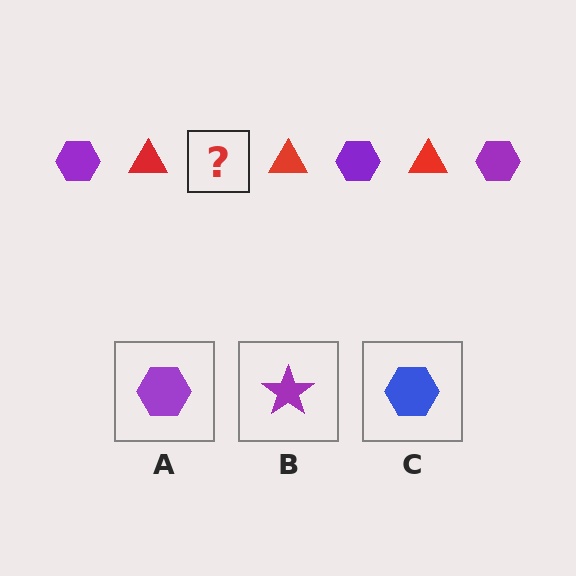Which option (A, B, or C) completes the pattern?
A.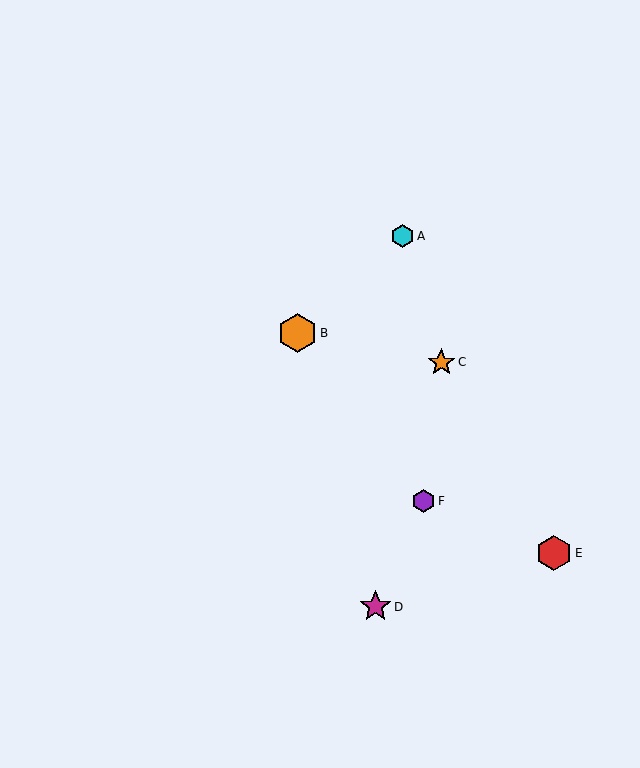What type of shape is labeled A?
Shape A is a cyan hexagon.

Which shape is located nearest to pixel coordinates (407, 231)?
The cyan hexagon (labeled A) at (403, 236) is nearest to that location.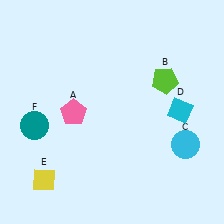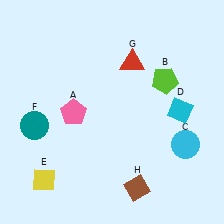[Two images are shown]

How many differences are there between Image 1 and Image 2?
There are 2 differences between the two images.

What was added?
A red triangle (G), a brown diamond (H) were added in Image 2.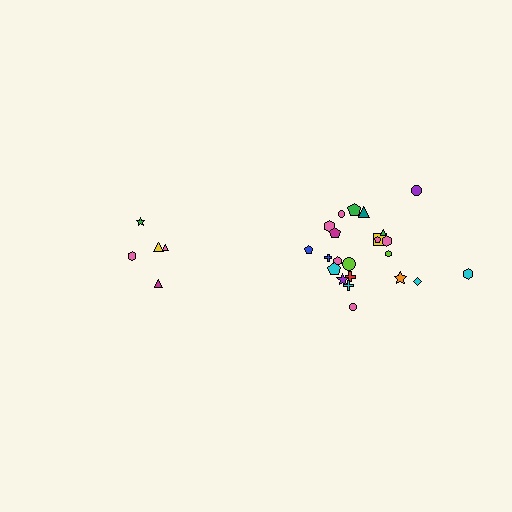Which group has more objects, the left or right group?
The right group.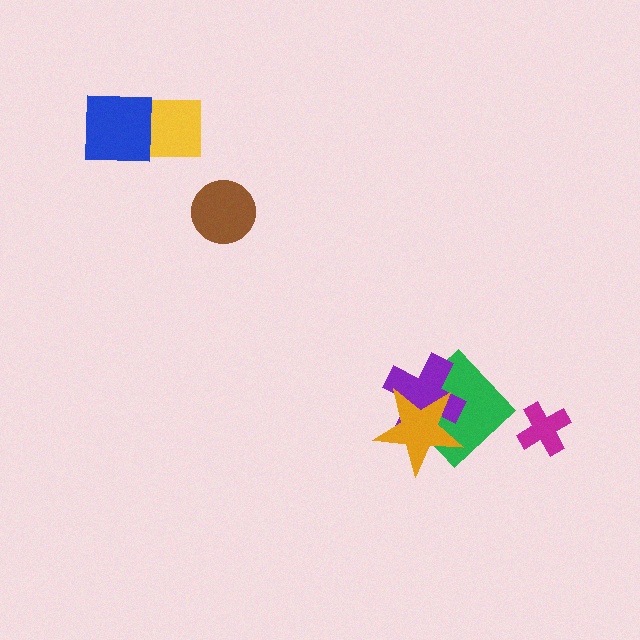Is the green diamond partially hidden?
Yes, it is partially covered by another shape.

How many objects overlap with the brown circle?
0 objects overlap with the brown circle.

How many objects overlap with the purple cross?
2 objects overlap with the purple cross.